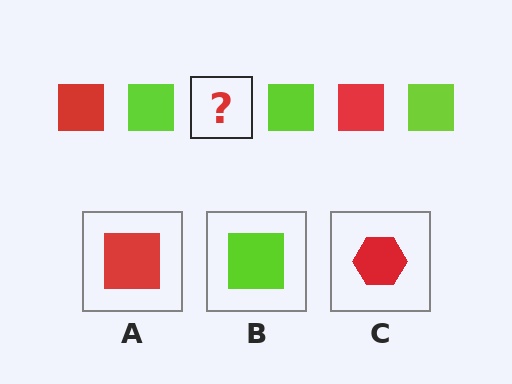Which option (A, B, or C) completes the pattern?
A.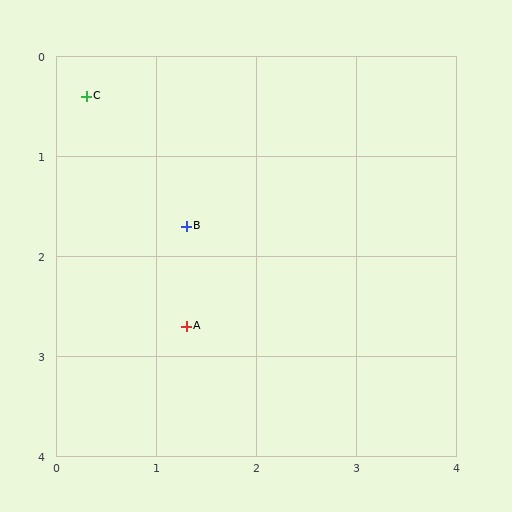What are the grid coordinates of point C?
Point C is at approximately (0.3, 0.4).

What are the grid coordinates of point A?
Point A is at approximately (1.3, 2.7).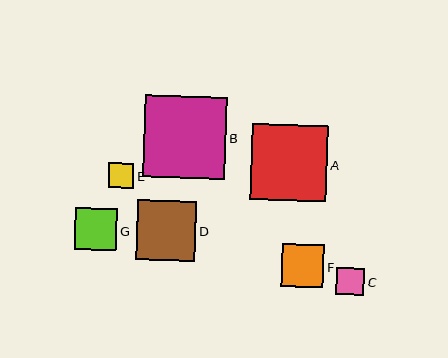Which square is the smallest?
Square E is the smallest with a size of approximately 25 pixels.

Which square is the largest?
Square B is the largest with a size of approximately 82 pixels.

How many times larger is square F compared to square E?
Square F is approximately 1.7 times the size of square E.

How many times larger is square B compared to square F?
Square B is approximately 1.9 times the size of square F.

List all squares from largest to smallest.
From largest to smallest: B, A, D, F, G, C, E.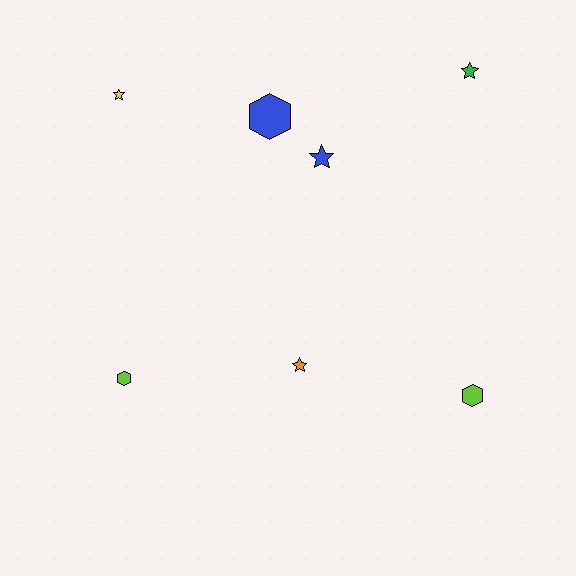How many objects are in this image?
There are 7 objects.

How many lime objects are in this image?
There are 2 lime objects.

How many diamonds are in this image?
There are no diamonds.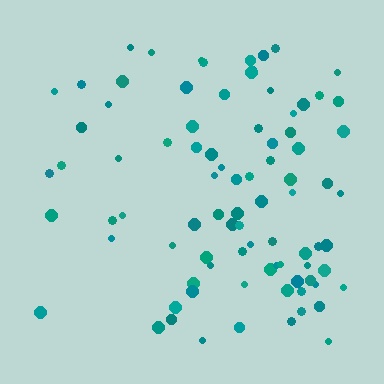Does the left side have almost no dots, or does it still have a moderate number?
Still a moderate number, just noticeably fewer than the right.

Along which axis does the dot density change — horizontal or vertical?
Horizontal.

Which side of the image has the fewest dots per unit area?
The left.